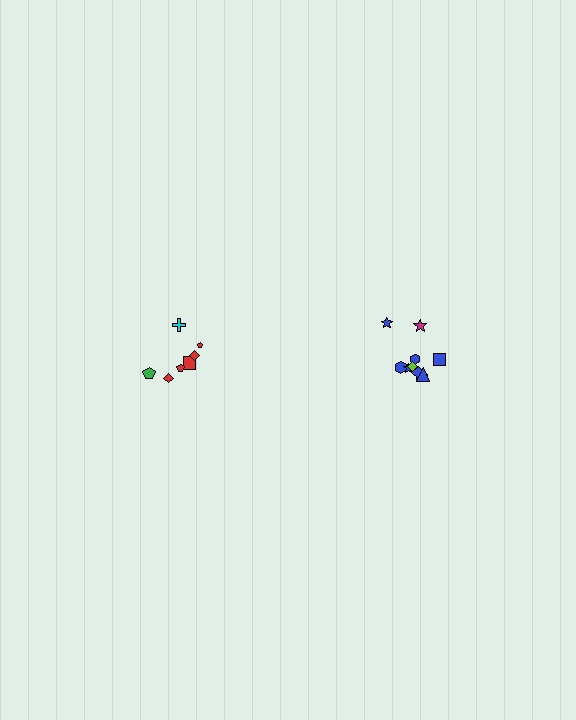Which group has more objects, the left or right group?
The right group.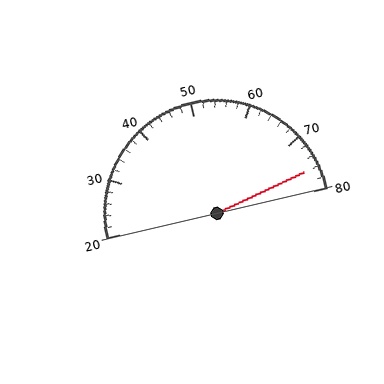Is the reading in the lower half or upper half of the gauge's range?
The reading is in the upper half of the range (20 to 80).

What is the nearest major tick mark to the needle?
The nearest major tick mark is 80.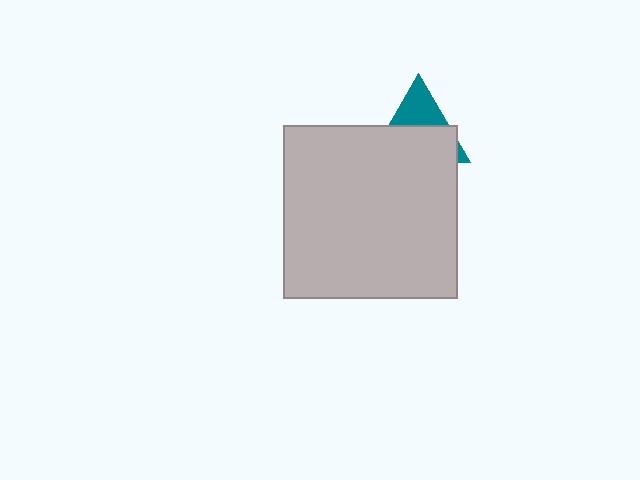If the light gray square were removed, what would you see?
You would see the complete teal triangle.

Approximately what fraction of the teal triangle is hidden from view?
Roughly 63% of the teal triangle is hidden behind the light gray square.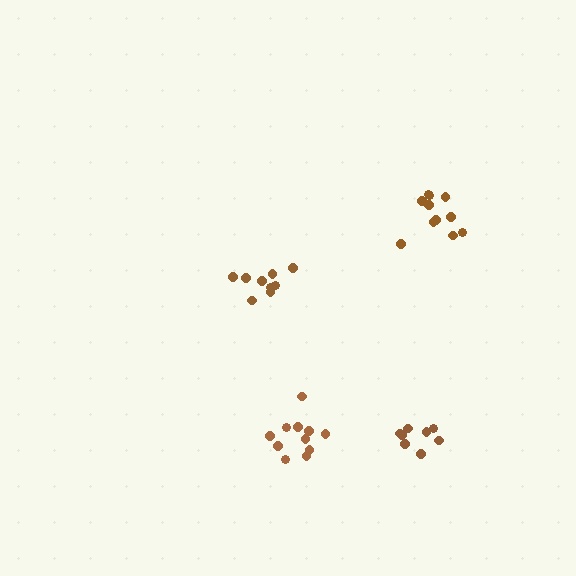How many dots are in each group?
Group 1: 11 dots, Group 2: 9 dots, Group 3: 8 dots, Group 4: 11 dots (39 total).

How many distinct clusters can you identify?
There are 4 distinct clusters.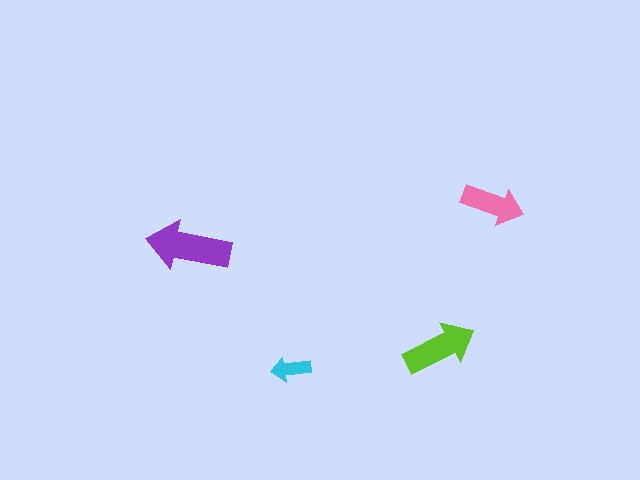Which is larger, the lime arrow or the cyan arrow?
The lime one.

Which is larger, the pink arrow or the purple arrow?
The purple one.